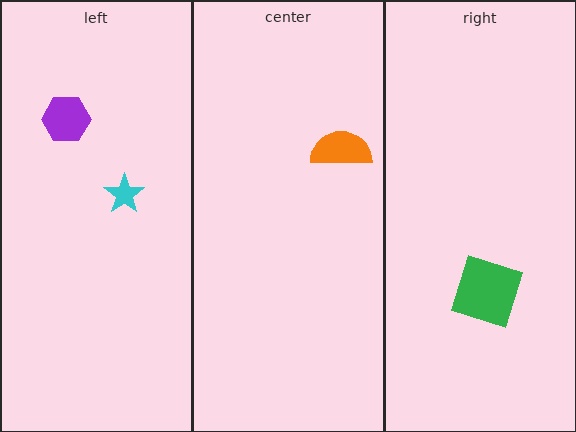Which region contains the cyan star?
The left region.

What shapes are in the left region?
The cyan star, the purple hexagon.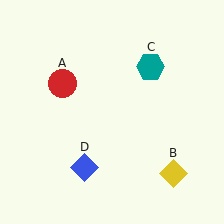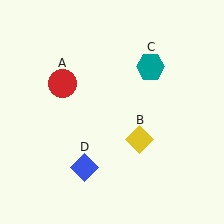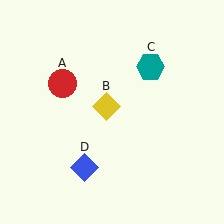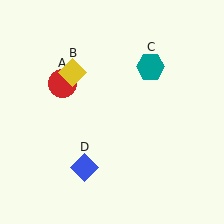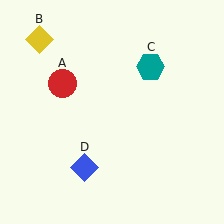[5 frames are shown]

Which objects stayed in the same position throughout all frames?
Red circle (object A) and teal hexagon (object C) and blue diamond (object D) remained stationary.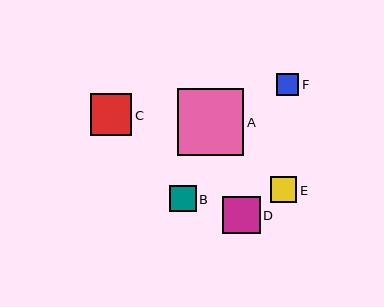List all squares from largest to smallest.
From largest to smallest: A, C, D, E, B, F.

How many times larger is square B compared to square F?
Square B is approximately 1.2 times the size of square F.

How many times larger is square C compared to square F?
Square C is approximately 1.8 times the size of square F.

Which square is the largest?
Square A is the largest with a size of approximately 66 pixels.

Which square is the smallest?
Square F is the smallest with a size of approximately 23 pixels.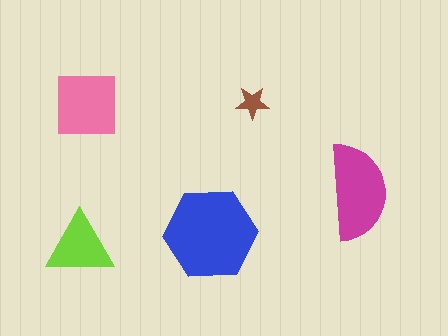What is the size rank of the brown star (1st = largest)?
5th.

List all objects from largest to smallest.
The blue hexagon, the magenta semicircle, the pink square, the lime triangle, the brown star.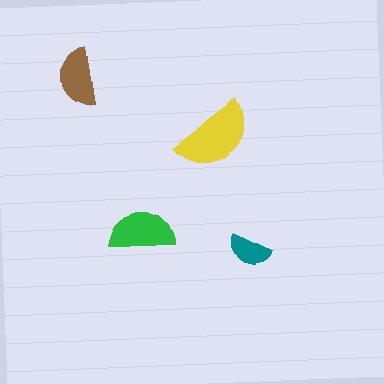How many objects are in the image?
There are 4 objects in the image.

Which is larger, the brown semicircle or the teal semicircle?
The brown one.